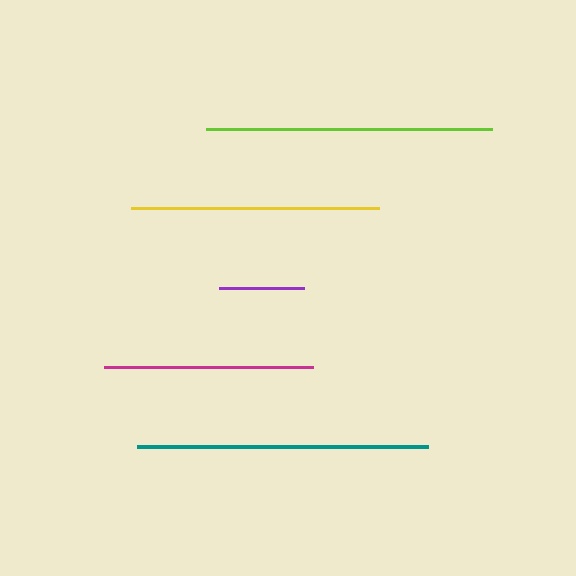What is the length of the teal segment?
The teal segment is approximately 291 pixels long.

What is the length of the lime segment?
The lime segment is approximately 287 pixels long.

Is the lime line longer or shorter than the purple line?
The lime line is longer than the purple line.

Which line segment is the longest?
The teal line is the longest at approximately 291 pixels.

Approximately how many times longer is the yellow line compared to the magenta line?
The yellow line is approximately 1.2 times the length of the magenta line.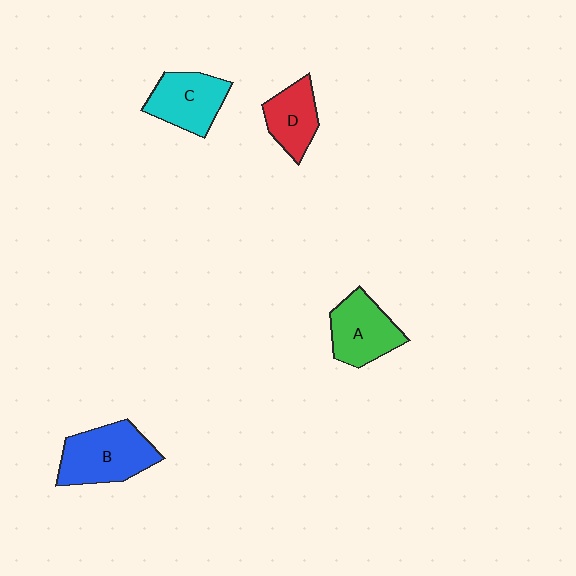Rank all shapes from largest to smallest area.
From largest to smallest: B (blue), A (green), C (cyan), D (red).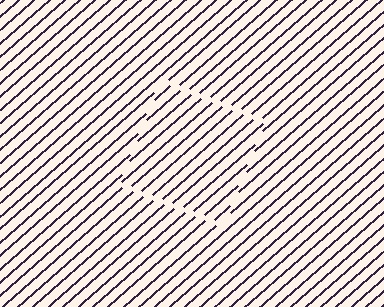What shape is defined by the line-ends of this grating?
An illusory square. The interior of the shape contains the same grating, shifted by half a period — the contour is defined by the phase discontinuity where line-ends from the inner and outer gratings abut.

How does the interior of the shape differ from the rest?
The interior of the shape contains the same grating, shifted by half a period — the contour is defined by the phase discontinuity where line-ends from the inner and outer gratings abut.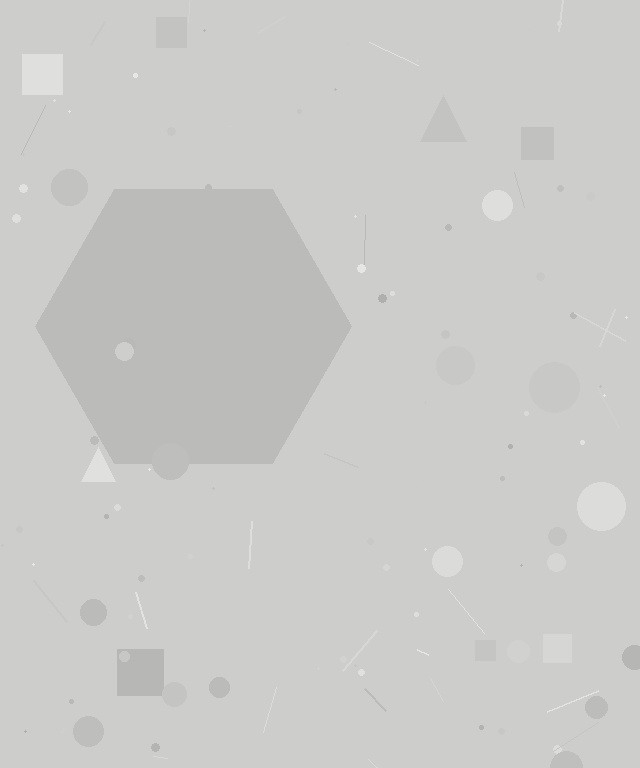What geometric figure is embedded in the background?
A hexagon is embedded in the background.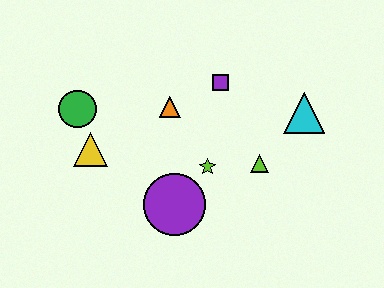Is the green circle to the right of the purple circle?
No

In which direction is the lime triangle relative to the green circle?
The lime triangle is to the right of the green circle.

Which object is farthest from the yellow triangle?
The cyan triangle is farthest from the yellow triangle.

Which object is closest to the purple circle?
The lime star is closest to the purple circle.